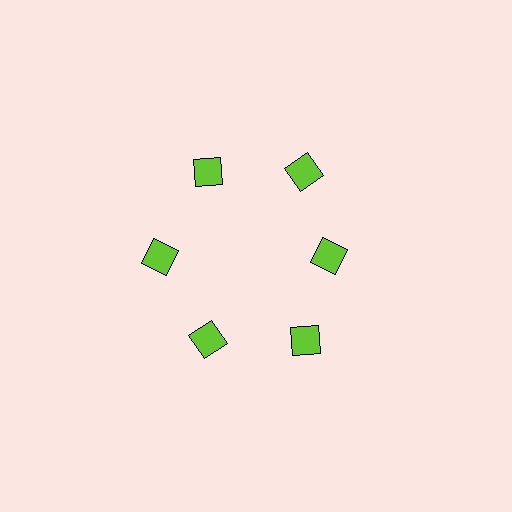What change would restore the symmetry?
The symmetry would be restored by moving it outward, back onto the ring so that all 6 squares sit at equal angles and equal distance from the center.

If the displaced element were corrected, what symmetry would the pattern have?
It would have 6-fold rotational symmetry — the pattern would map onto itself every 60 degrees.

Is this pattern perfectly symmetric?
No. The 6 lime squares are arranged in a ring, but one element near the 3 o'clock position is pulled inward toward the center, breaking the 6-fold rotational symmetry.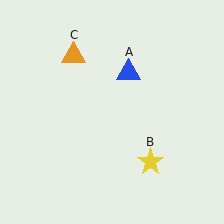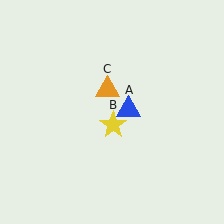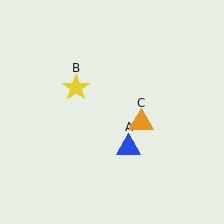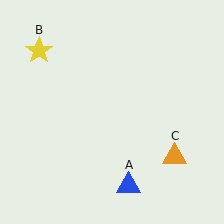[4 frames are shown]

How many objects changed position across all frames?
3 objects changed position: blue triangle (object A), yellow star (object B), orange triangle (object C).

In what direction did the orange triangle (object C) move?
The orange triangle (object C) moved down and to the right.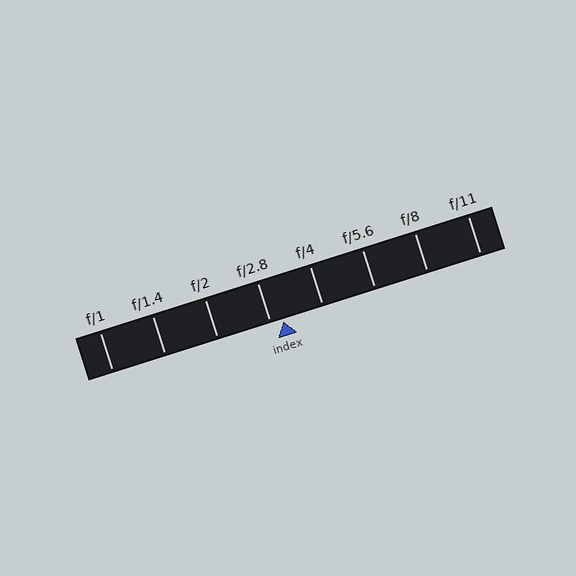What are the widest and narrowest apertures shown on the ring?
The widest aperture shown is f/1 and the narrowest is f/11.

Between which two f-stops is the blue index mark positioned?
The index mark is between f/2.8 and f/4.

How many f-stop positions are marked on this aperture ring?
There are 8 f-stop positions marked.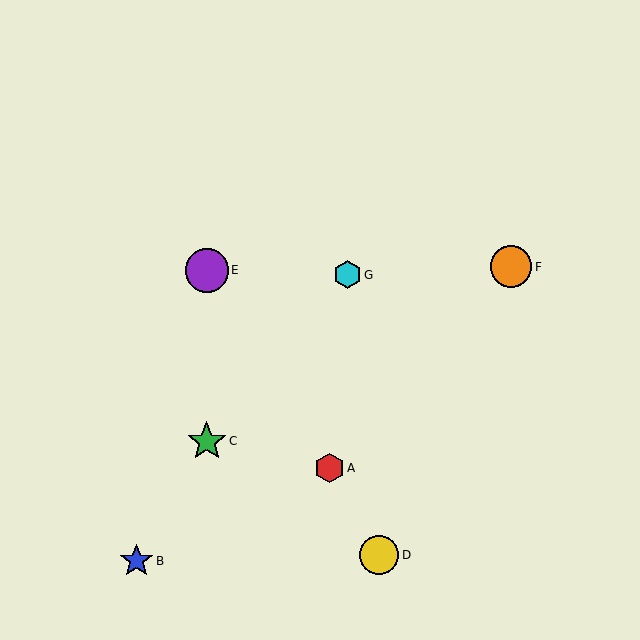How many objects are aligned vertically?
2 objects (C, E) are aligned vertically.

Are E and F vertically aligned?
No, E is at x≈207 and F is at x≈511.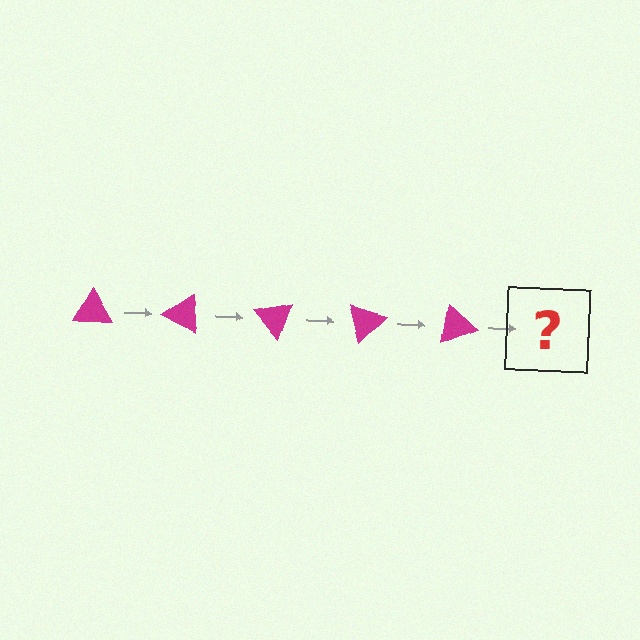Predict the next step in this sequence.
The next step is a magenta triangle rotated 125 degrees.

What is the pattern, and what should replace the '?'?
The pattern is that the triangle rotates 25 degrees each step. The '?' should be a magenta triangle rotated 125 degrees.